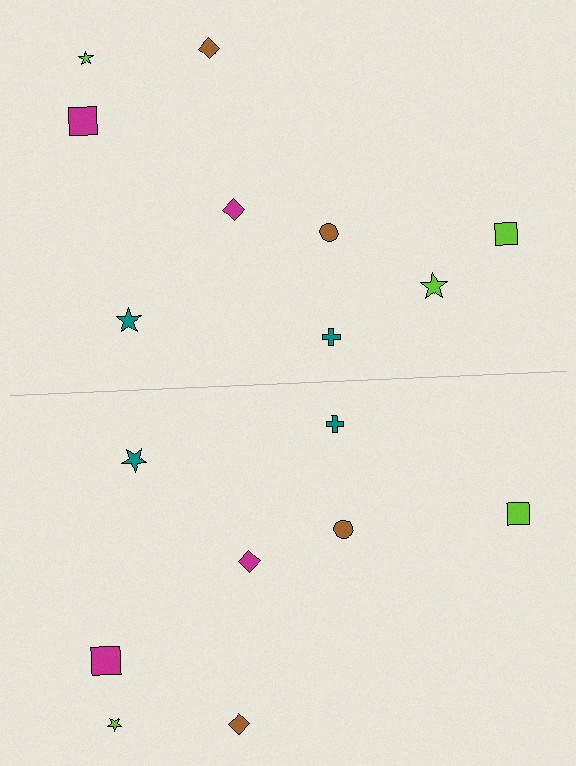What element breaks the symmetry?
A lime star is missing from the bottom side.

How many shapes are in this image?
There are 17 shapes in this image.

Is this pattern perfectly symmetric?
No, the pattern is not perfectly symmetric. A lime star is missing from the bottom side.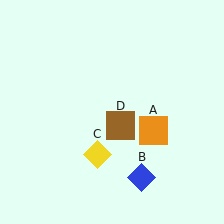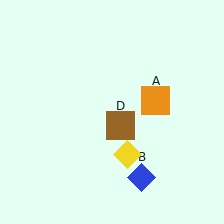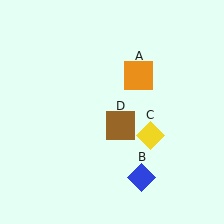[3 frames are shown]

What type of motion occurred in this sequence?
The orange square (object A), yellow diamond (object C) rotated counterclockwise around the center of the scene.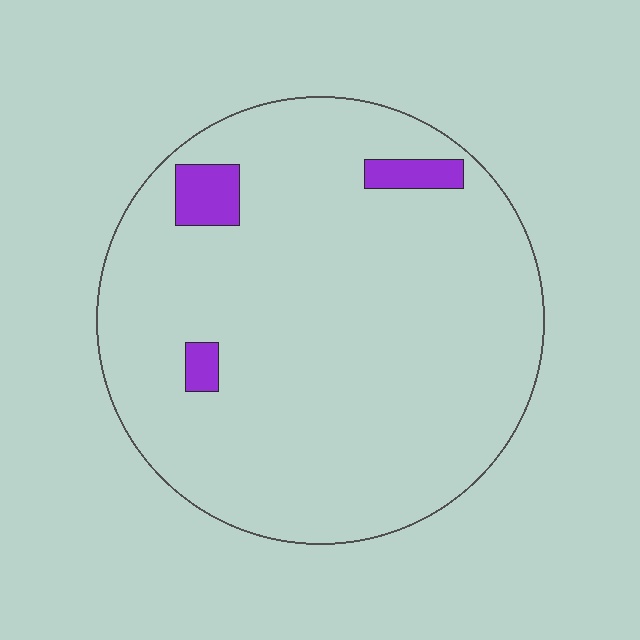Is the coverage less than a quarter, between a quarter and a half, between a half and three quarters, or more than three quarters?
Less than a quarter.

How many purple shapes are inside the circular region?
3.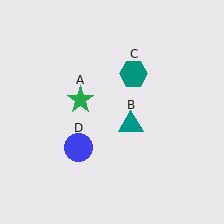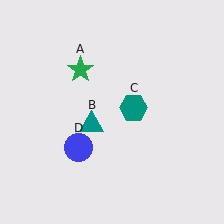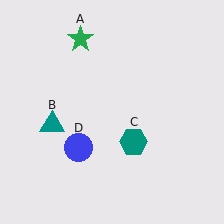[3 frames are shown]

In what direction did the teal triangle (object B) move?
The teal triangle (object B) moved left.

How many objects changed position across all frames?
3 objects changed position: green star (object A), teal triangle (object B), teal hexagon (object C).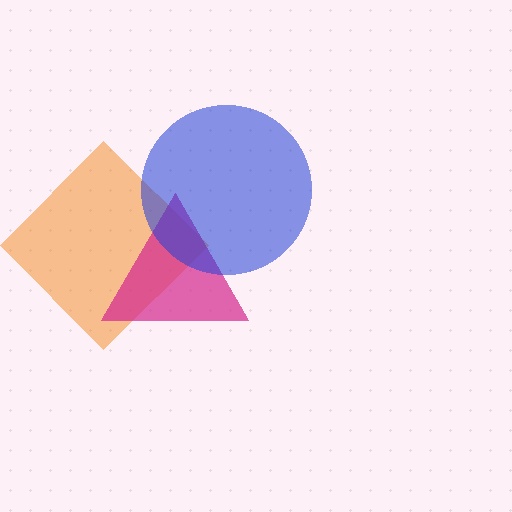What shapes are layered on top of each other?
The layered shapes are: an orange diamond, a magenta triangle, a blue circle.